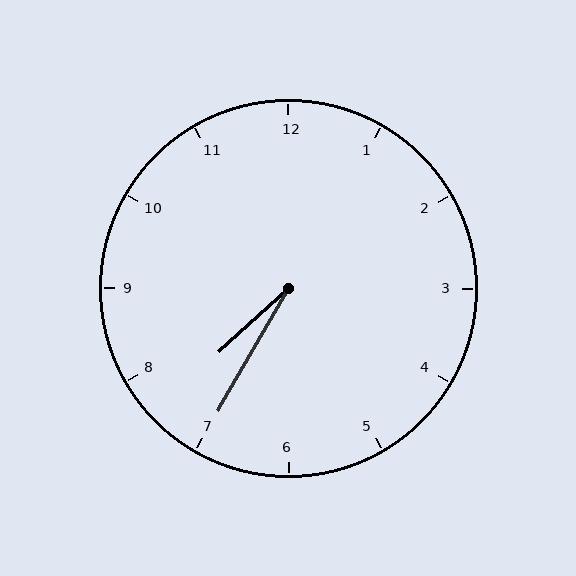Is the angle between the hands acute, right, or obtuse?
It is acute.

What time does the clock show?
7:35.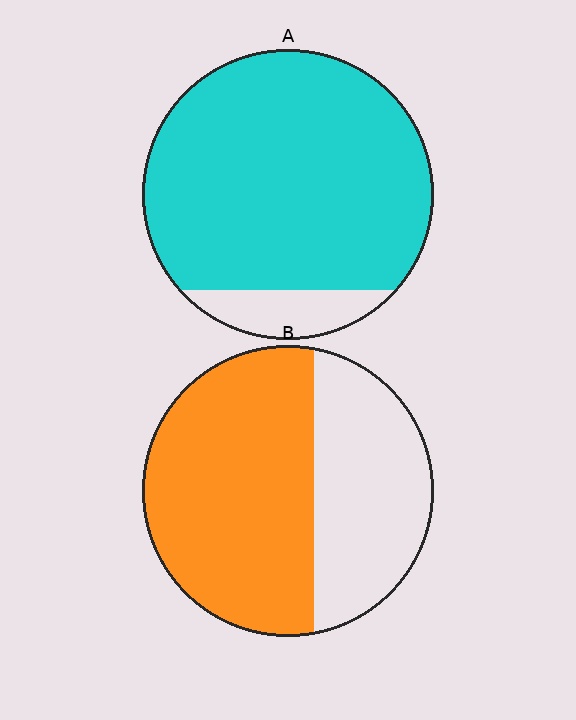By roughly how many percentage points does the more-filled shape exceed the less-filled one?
By roughly 25 percentage points (A over B).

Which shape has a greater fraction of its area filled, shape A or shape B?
Shape A.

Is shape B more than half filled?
Yes.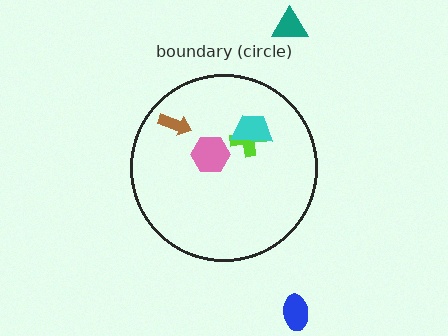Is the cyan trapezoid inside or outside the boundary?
Inside.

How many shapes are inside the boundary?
4 inside, 2 outside.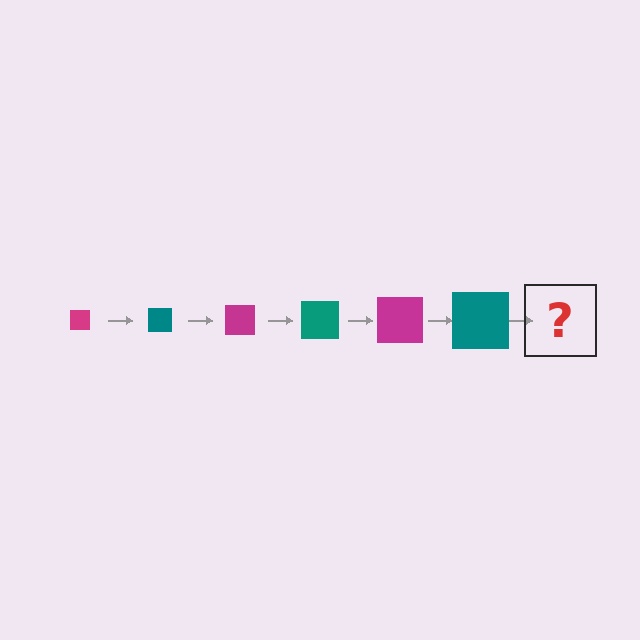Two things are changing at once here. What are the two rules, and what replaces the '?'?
The two rules are that the square grows larger each step and the color cycles through magenta and teal. The '?' should be a magenta square, larger than the previous one.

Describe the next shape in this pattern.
It should be a magenta square, larger than the previous one.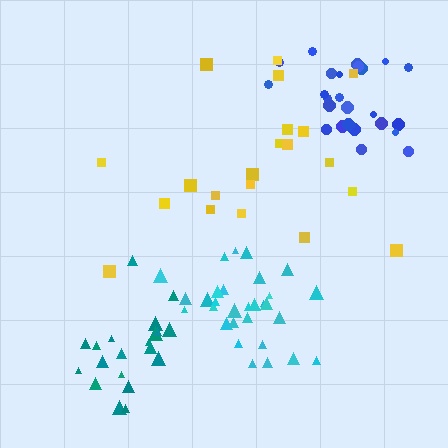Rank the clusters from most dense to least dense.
blue, cyan, teal, yellow.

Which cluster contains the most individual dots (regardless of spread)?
Cyan (30).